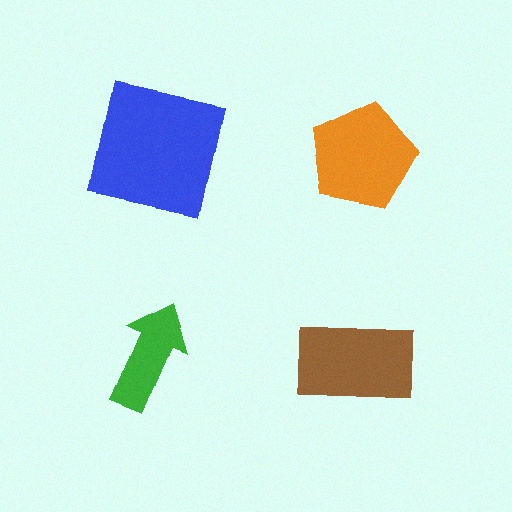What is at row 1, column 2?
An orange pentagon.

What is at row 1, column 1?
A blue square.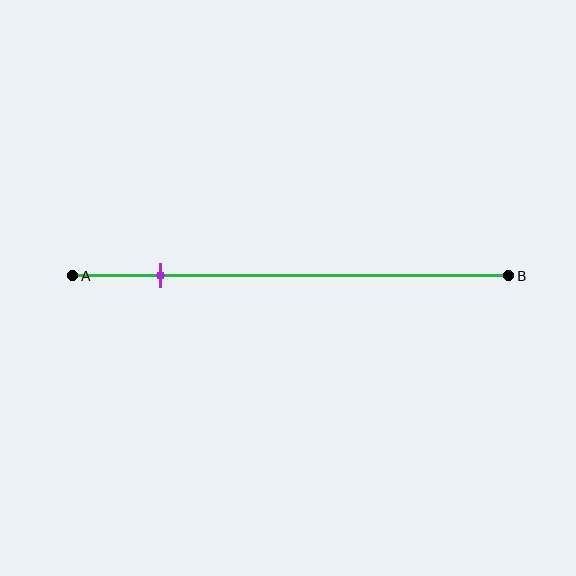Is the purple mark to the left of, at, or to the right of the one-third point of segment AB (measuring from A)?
The purple mark is to the left of the one-third point of segment AB.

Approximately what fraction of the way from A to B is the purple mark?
The purple mark is approximately 20% of the way from A to B.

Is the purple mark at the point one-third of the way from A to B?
No, the mark is at about 20% from A, not at the 33% one-third point.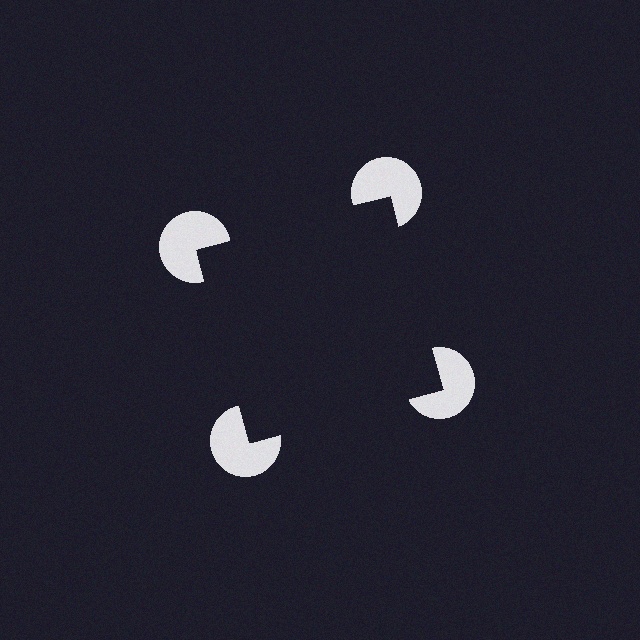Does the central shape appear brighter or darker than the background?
It typically appears slightly darker than the background, even though no actual brightness change is drawn.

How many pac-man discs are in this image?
There are 4 — one at each vertex of the illusory square.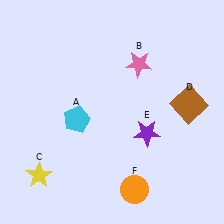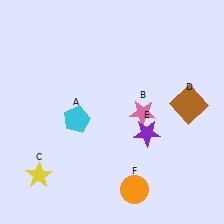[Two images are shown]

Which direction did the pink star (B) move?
The pink star (B) moved down.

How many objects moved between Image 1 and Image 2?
1 object moved between the two images.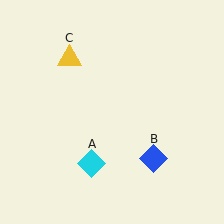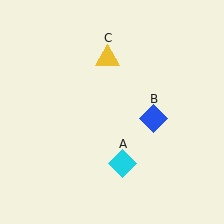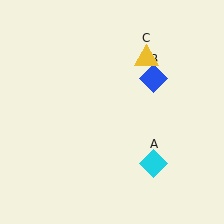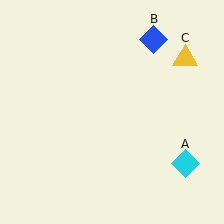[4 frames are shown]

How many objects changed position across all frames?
3 objects changed position: cyan diamond (object A), blue diamond (object B), yellow triangle (object C).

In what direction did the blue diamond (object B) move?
The blue diamond (object B) moved up.